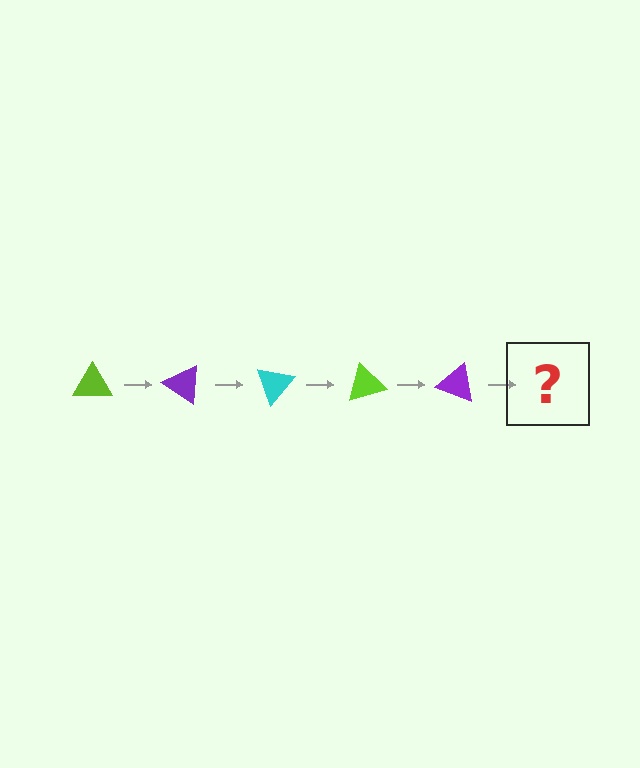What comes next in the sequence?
The next element should be a cyan triangle, rotated 175 degrees from the start.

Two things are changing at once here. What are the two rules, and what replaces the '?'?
The two rules are that it rotates 35 degrees each step and the color cycles through lime, purple, and cyan. The '?' should be a cyan triangle, rotated 175 degrees from the start.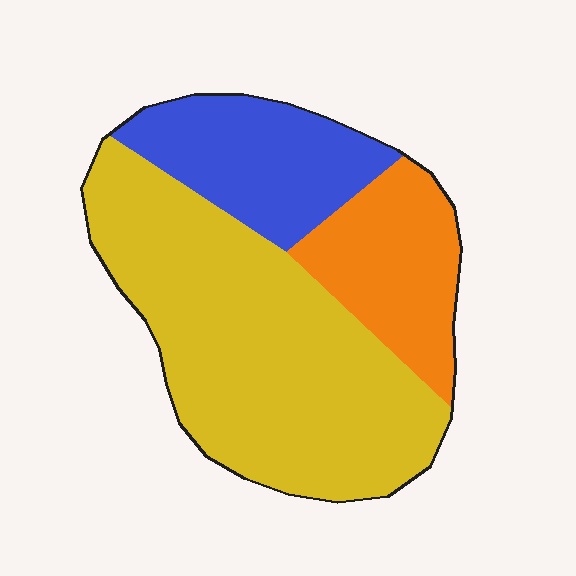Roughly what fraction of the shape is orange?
Orange takes up about one fifth (1/5) of the shape.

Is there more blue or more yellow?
Yellow.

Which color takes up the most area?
Yellow, at roughly 60%.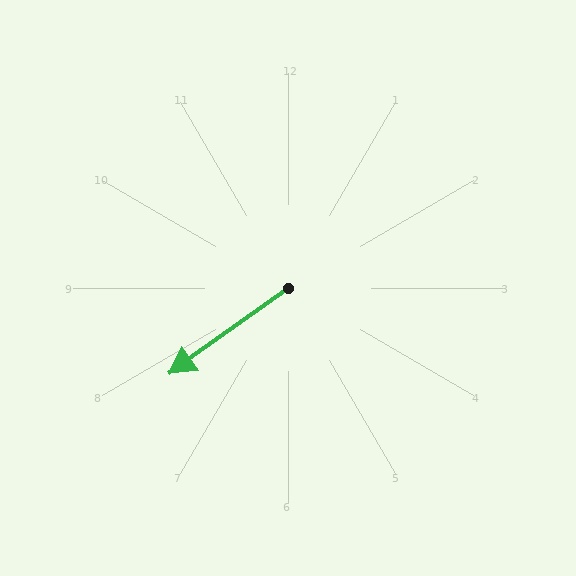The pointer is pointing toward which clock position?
Roughly 8 o'clock.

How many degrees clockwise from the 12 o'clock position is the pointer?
Approximately 234 degrees.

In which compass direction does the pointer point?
Southwest.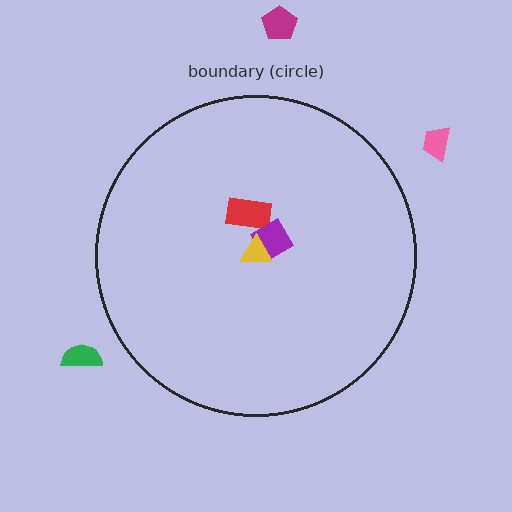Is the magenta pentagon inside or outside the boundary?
Outside.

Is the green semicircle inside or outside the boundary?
Outside.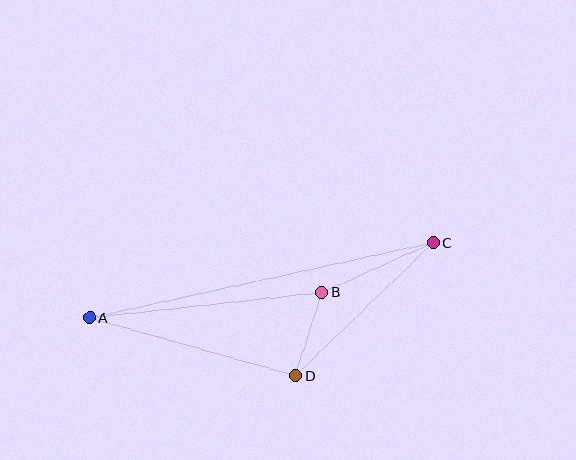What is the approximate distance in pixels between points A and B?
The distance between A and B is approximately 234 pixels.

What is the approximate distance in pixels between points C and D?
The distance between C and D is approximately 192 pixels.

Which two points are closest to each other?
Points B and D are closest to each other.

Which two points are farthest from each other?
Points A and C are farthest from each other.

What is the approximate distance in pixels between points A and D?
The distance between A and D is approximately 214 pixels.